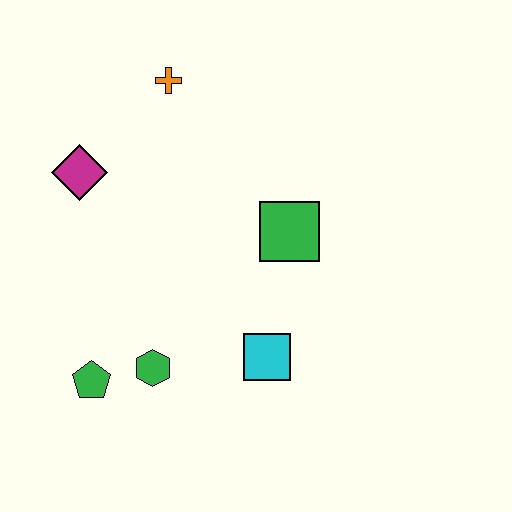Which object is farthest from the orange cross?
The green pentagon is farthest from the orange cross.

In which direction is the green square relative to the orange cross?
The green square is below the orange cross.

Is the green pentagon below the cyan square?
Yes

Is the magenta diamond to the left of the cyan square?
Yes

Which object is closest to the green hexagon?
The green pentagon is closest to the green hexagon.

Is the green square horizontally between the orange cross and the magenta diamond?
No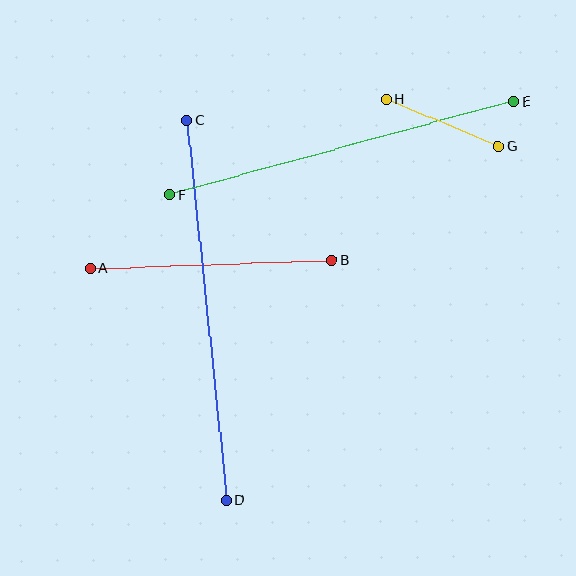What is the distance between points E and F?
The distance is approximately 357 pixels.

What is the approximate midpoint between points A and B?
The midpoint is at approximately (211, 264) pixels.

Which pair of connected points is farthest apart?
Points C and D are farthest apart.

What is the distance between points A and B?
The distance is approximately 241 pixels.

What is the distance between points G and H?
The distance is approximately 121 pixels.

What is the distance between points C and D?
The distance is approximately 382 pixels.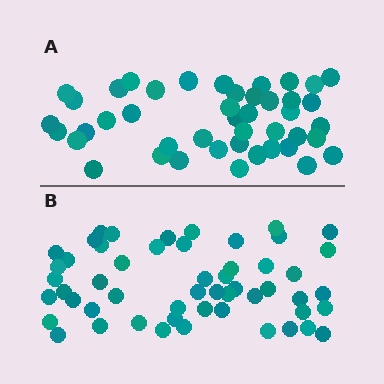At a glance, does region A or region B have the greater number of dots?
Region B (the bottom region) has more dots.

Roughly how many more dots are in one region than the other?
Region B has roughly 8 or so more dots than region A.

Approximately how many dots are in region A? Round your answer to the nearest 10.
About 40 dots. (The exact count is 44, which rounds to 40.)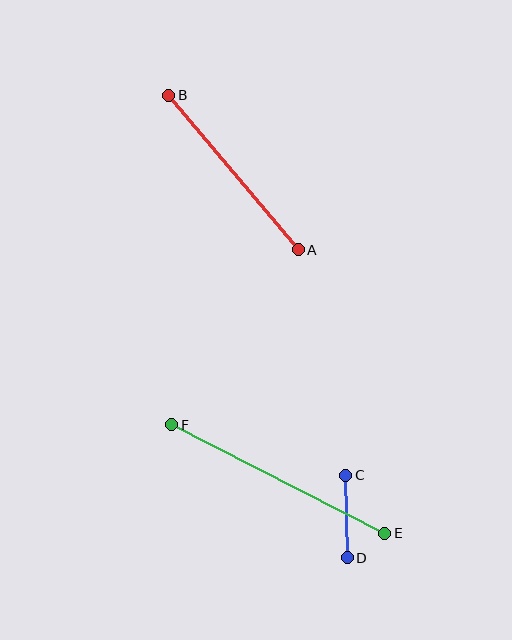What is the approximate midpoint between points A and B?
The midpoint is at approximately (233, 172) pixels.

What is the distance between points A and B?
The distance is approximately 201 pixels.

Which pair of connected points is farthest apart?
Points E and F are farthest apart.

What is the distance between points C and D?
The distance is approximately 83 pixels.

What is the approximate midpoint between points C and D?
The midpoint is at approximately (346, 516) pixels.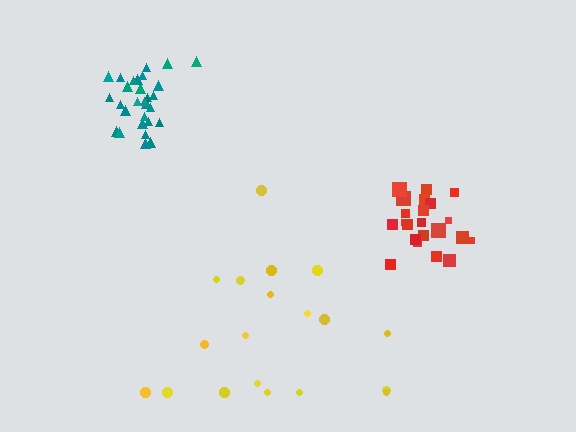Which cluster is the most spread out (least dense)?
Yellow.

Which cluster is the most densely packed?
Teal.